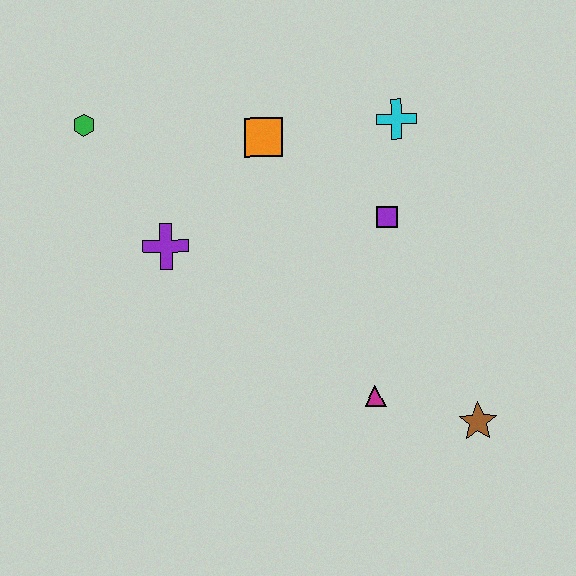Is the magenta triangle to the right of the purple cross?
Yes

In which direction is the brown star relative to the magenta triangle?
The brown star is to the right of the magenta triangle.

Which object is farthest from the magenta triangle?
The green hexagon is farthest from the magenta triangle.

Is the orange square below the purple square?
No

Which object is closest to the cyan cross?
The purple square is closest to the cyan cross.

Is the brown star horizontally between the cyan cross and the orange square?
No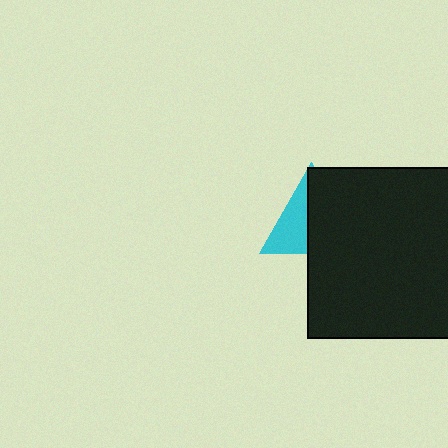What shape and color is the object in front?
The object in front is a black rectangle.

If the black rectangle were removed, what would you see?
You would see the complete cyan triangle.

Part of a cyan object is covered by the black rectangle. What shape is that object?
It is a triangle.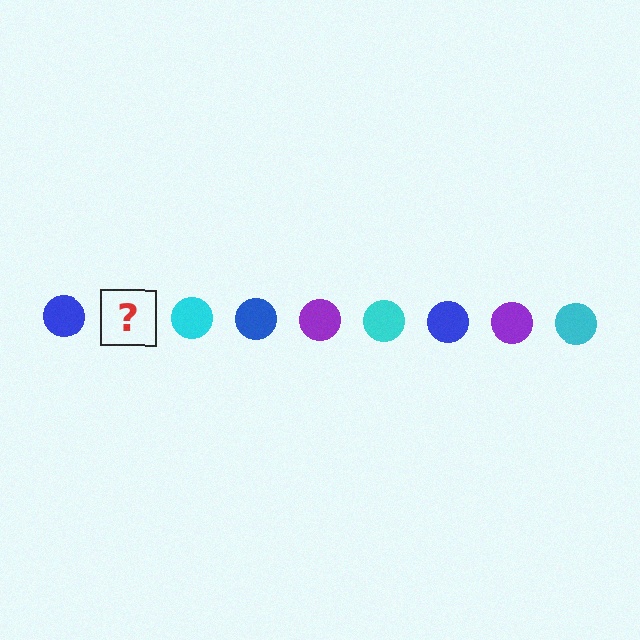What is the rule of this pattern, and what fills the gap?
The rule is that the pattern cycles through blue, purple, cyan circles. The gap should be filled with a purple circle.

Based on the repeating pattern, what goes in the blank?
The blank should be a purple circle.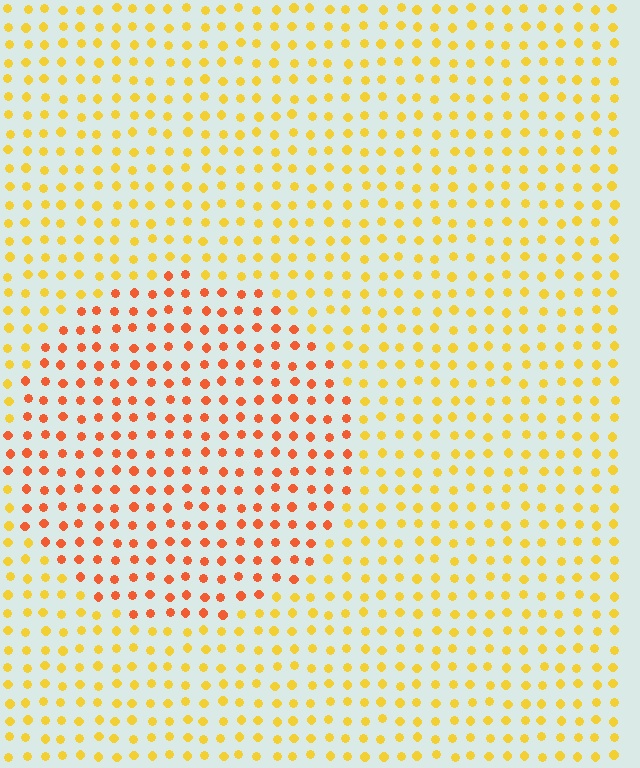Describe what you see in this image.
The image is filled with small yellow elements in a uniform arrangement. A circle-shaped region is visible where the elements are tinted to a slightly different hue, forming a subtle color boundary.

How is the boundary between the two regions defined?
The boundary is defined purely by a slight shift in hue (about 36 degrees). Spacing, size, and orientation are identical on both sides.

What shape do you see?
I see a circle.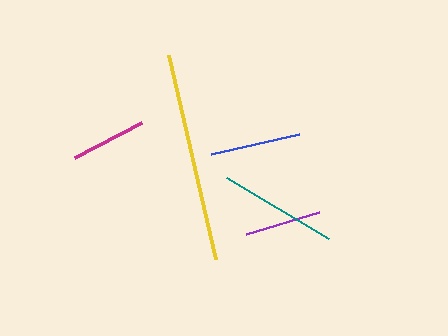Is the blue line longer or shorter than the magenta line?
The blue line is longer than the magenta line.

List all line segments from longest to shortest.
From longest to shortest: yellow, teal, blue, purple, magenta.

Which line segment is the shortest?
The magenta line is the shortest at approximately 75 pixels.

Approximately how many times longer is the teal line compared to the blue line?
The teal line is approximately 1.3 times the length of the blue line.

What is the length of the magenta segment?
The magenta segment is approximately 75 pixels long.